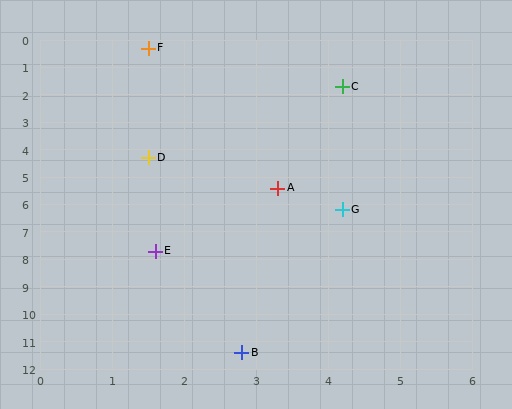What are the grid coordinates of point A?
Point A is at approximately (3.3, 5.4).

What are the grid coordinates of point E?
Point E is at approximately (1.6, 7.7).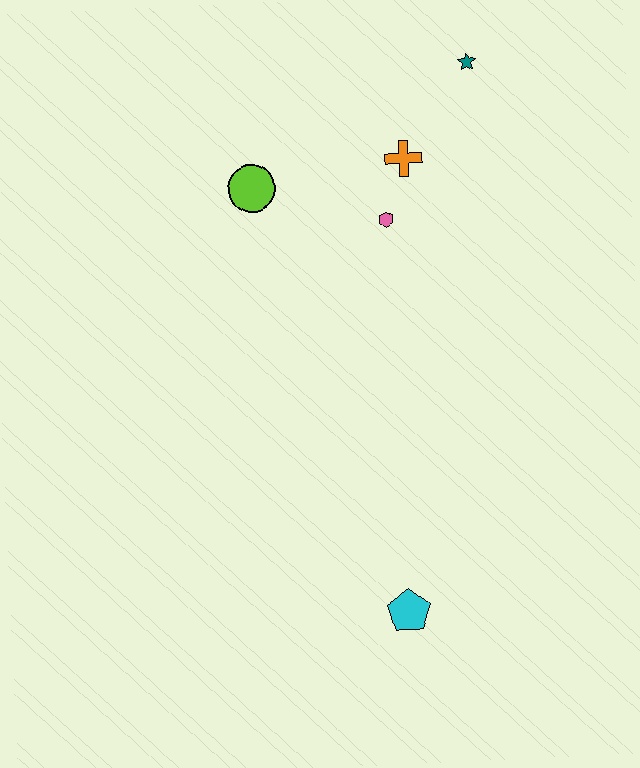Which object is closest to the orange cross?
The pink hexagon is closest to the orange cross.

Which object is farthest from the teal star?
The cyan pentagon is farthest from the teal star.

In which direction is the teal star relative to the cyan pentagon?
The teal star is above the cyan pentagon.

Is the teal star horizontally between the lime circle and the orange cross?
No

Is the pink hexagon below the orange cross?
Yes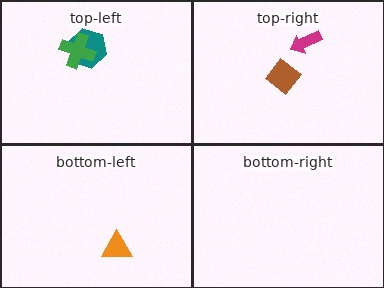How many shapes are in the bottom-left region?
1.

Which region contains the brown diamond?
The top-right region.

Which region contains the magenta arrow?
The top-right region.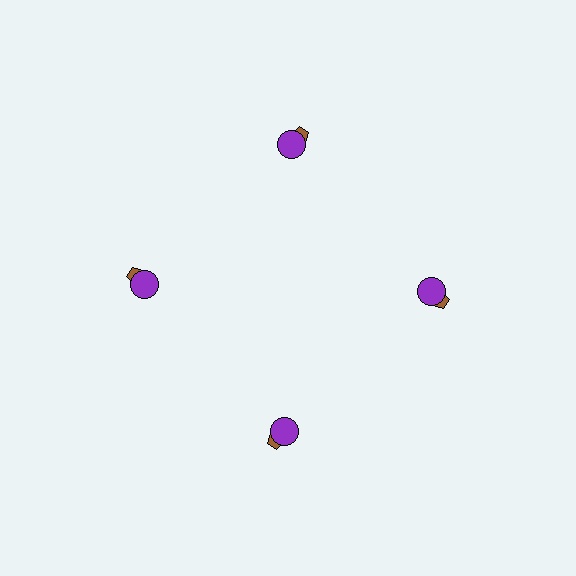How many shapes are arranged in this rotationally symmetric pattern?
There are 8 shapes, arranged in 4 groups of 2.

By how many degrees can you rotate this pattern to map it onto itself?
The pattern maps onto itself every 90 degrees of rotation.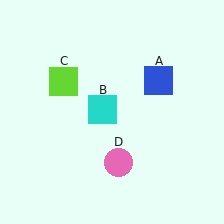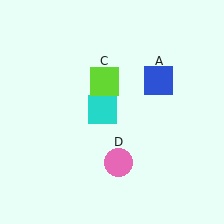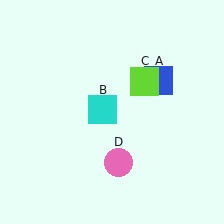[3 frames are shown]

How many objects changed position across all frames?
1 object changed position: lime square (object C).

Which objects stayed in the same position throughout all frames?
Blue square (object A) and cyan square (object B) and pink circle (object D) remained stationary.